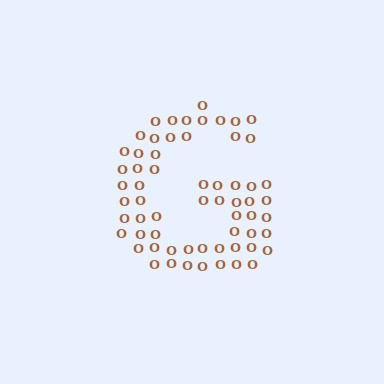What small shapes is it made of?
It is made of small letter O's.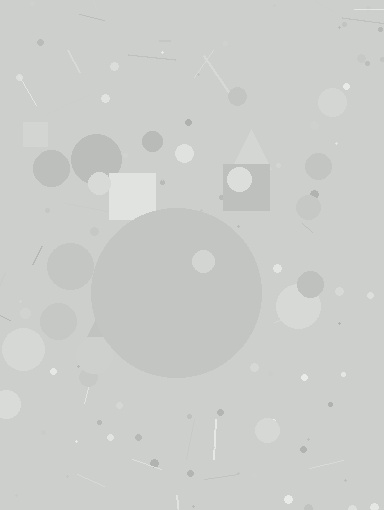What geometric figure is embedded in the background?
A circle is embedded in the background.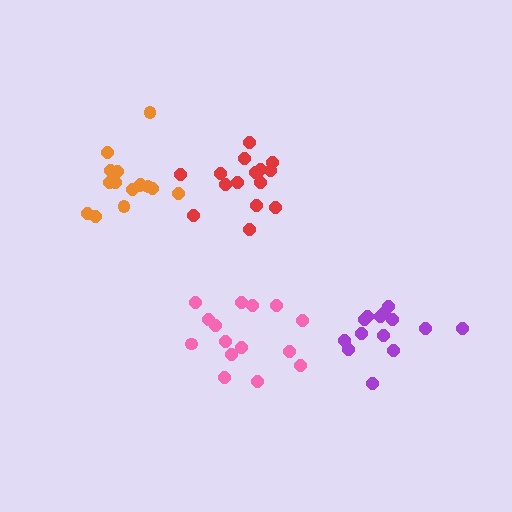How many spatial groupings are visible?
There are 4 spatial groupings.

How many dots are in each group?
Group 1: 15 dots, Group 2: 15 dots, Group 3: 14 dots, Group 4: 15 dots (59 total).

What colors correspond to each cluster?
The clusters are colored: pink, red, purple, orange.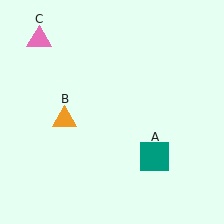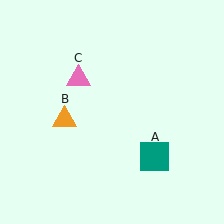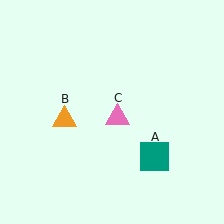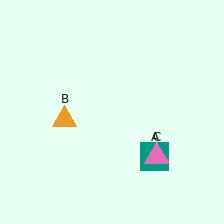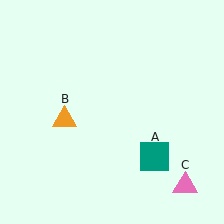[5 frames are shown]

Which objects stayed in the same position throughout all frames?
Teal square (object A) and orange triangle (object B) remained stationary.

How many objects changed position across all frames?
1 object changed position: pink triangle (object C).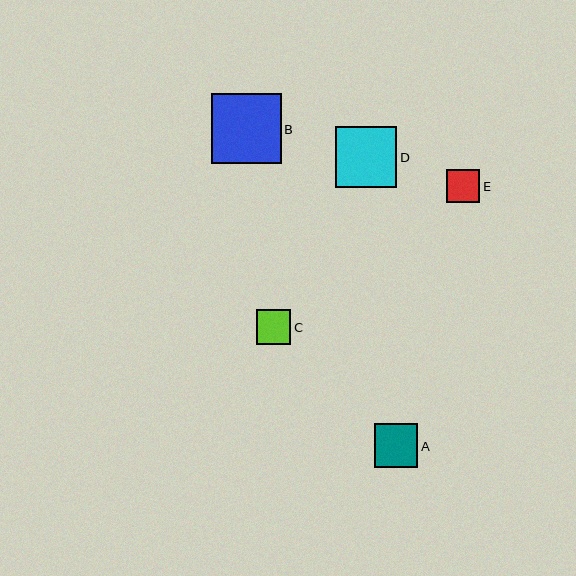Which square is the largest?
Square B is the largest with a size of approximately 70 pixels.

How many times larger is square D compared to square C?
Square D is approximately 1.8 times the size of square C.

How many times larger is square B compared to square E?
Square B is approximately 2.1 times the size of square E.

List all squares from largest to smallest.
From largest to smallest: B, D, A, C, E.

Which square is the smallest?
Square E is the smallest with a size of approximately 33 pixels.